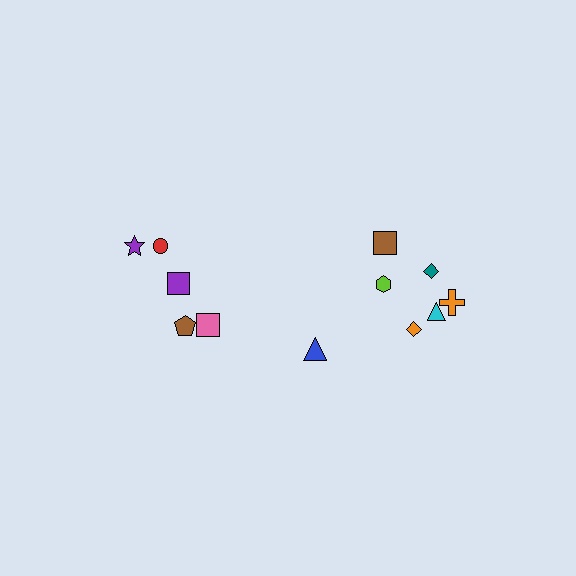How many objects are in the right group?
There are 7 objects.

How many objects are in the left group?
There are 5 objects.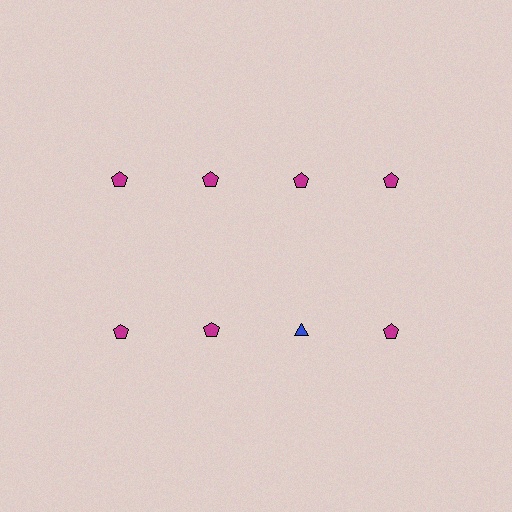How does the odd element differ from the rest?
It differs in both color (blue instead of magenta) and shape (triangle instead of pentagon).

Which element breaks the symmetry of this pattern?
The blue triangle in the second row, center column breaks the symmetry. All other shapes are magenta pentagons.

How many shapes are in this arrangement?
There are 8 shapes arranged in a grid pattern.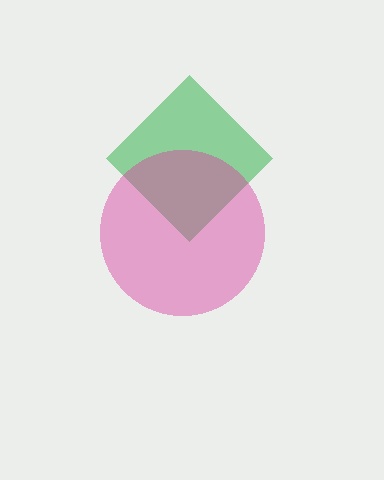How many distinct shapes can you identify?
There are 2 distinct shapes: a green diamond, a magenta circle.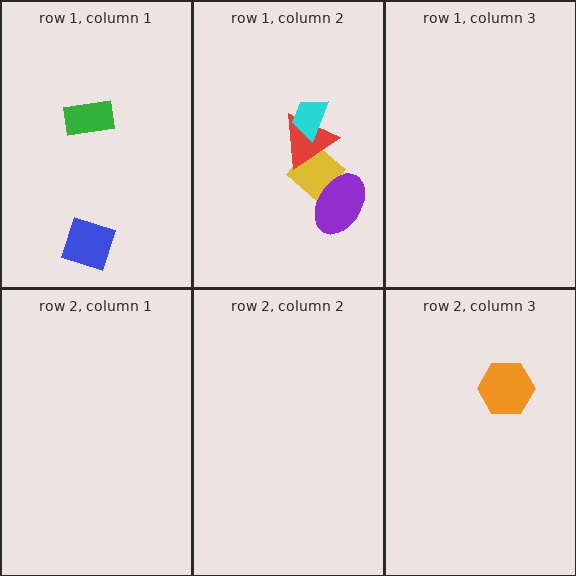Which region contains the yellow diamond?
The row 1, column 2 region.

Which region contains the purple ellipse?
The row 1, column 2 region.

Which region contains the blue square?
The row 1, column 1 region.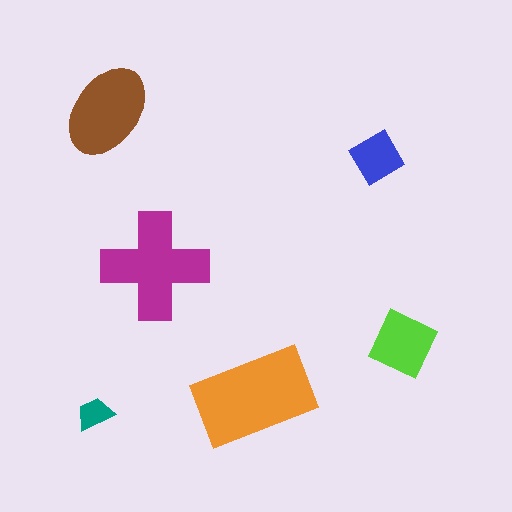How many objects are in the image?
There are 6 objects in the image.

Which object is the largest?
The orange rectangle.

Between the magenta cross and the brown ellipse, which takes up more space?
The magenta cross.